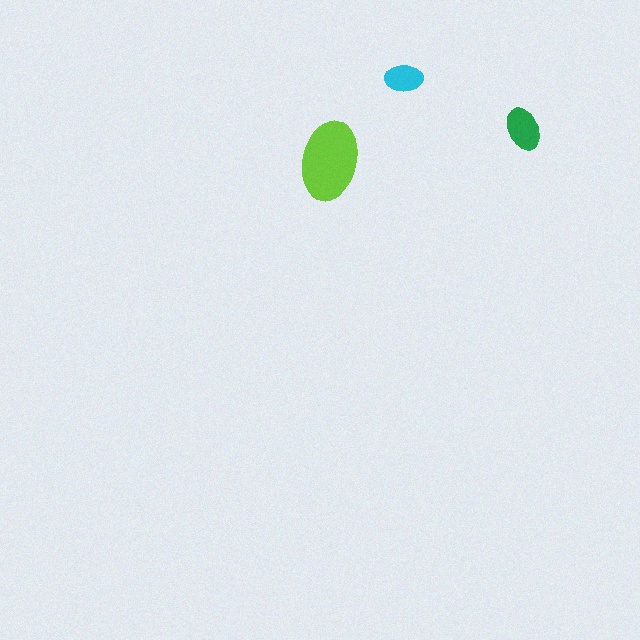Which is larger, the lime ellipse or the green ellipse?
The lime one.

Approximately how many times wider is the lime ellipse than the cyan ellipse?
About 2 times wider.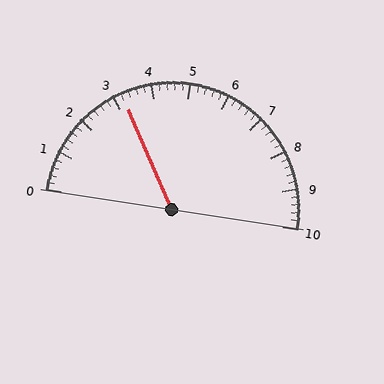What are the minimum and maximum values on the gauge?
The gauge ranges from 0 to 10.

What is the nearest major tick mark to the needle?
The nearest major tick mark is 3.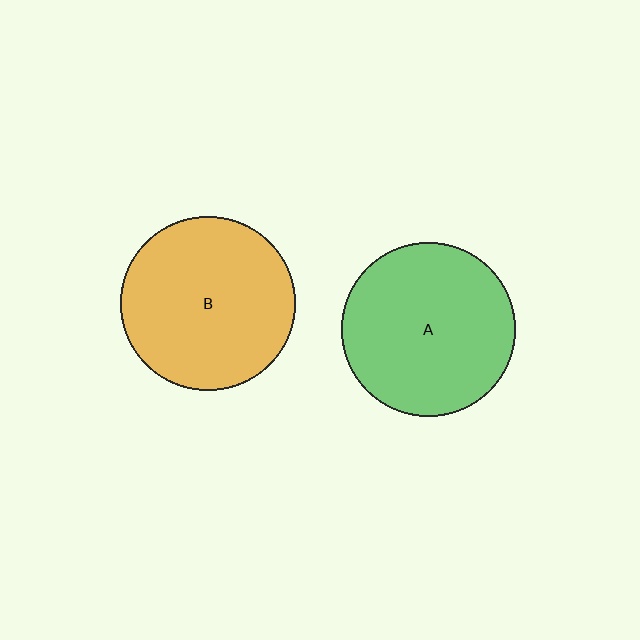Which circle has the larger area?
Circle B (orange).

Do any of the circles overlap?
No, none of the circles overlap.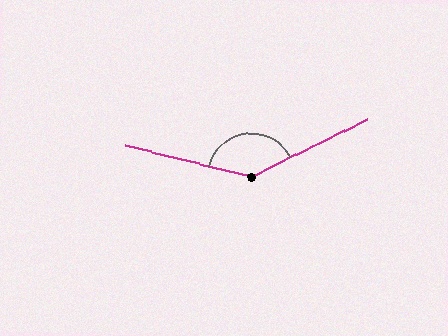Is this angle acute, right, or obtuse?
It is obtuse.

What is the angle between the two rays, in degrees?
Approximately 140 degrees.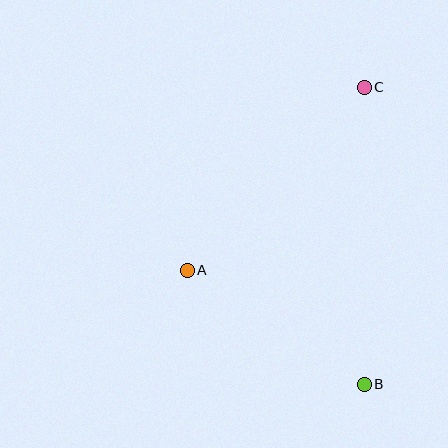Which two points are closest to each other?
Points A and B are closest to each other.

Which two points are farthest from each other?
Points B and C are farthest from each other.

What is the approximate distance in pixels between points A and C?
The distance between A and C is approximately 254 pixels.